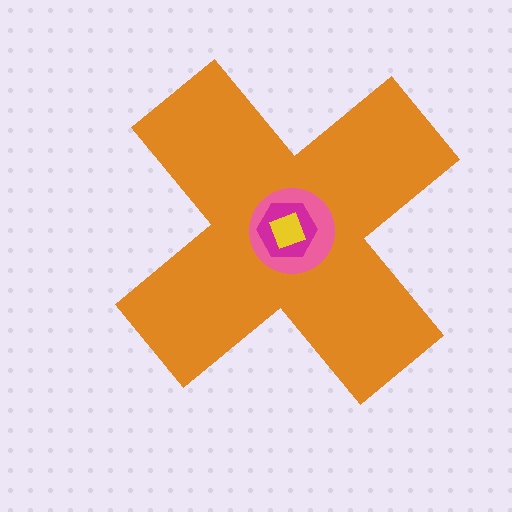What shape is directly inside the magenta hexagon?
The yellow diamond.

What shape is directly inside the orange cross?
The pink circle.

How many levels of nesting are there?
4.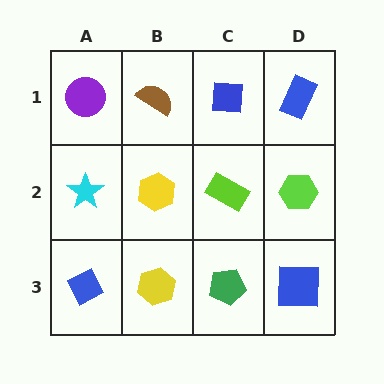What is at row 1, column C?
A blue square.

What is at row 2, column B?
A yellow hexagon.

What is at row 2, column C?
A lime rectangle.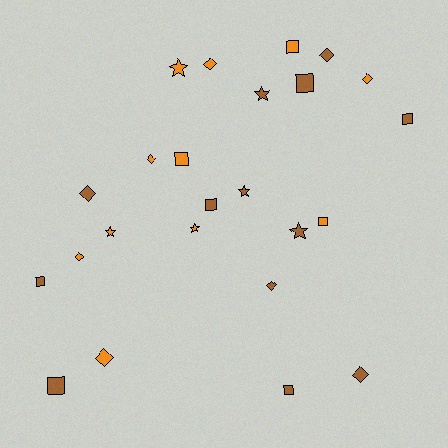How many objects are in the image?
There are 24 objects.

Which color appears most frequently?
Brown, with 13 objects.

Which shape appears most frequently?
Square, with 9 objects.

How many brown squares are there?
There are 6 brown squares.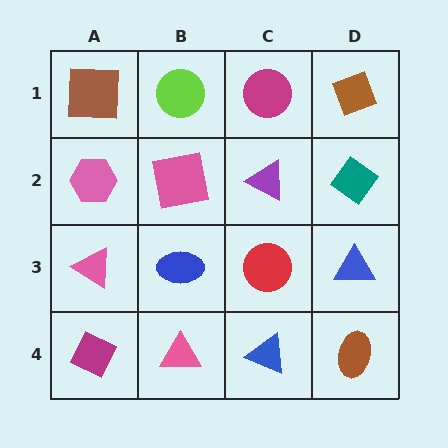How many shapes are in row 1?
4 shapes.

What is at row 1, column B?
A lime circle.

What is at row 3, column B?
A blue ellipse.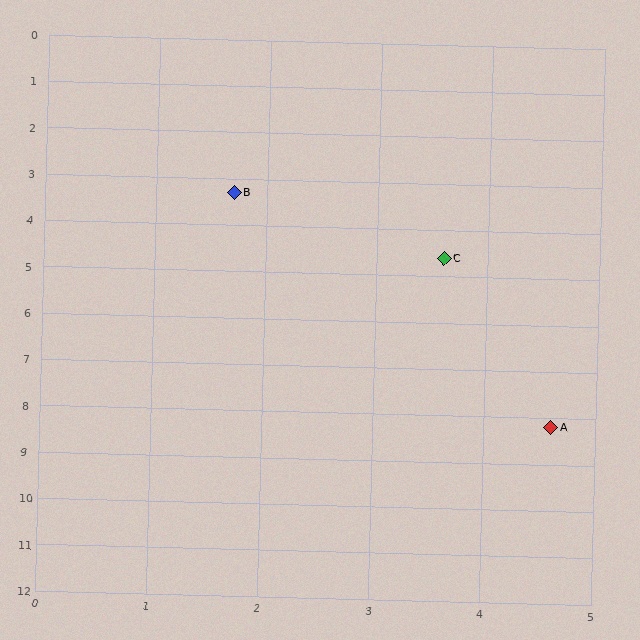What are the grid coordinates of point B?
Point B is at approximately (1.7, 3.3).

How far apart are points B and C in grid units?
Points B and C are about 2.3 grid units apart.